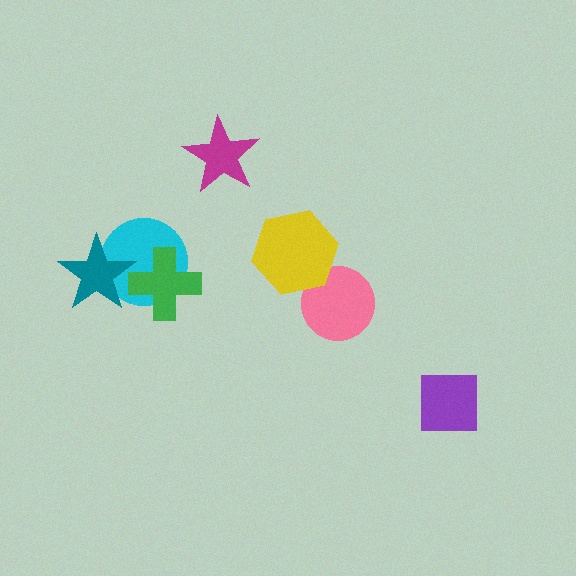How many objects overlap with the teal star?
2 objects overlap with the teal star.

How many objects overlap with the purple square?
0 objects overlap with the purple square.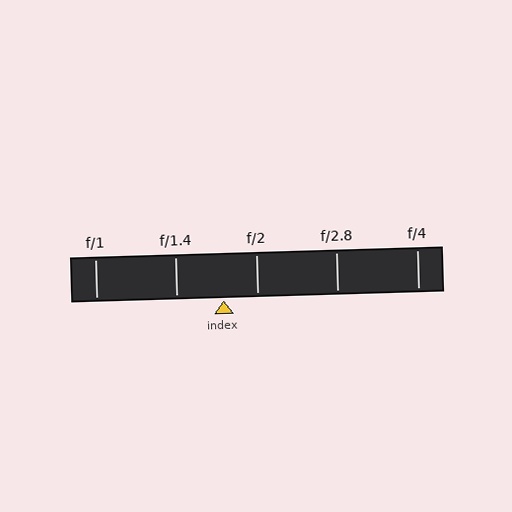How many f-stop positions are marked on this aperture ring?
There are 5 f-stop positions marked.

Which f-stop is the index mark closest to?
The index mark is closest to f/2.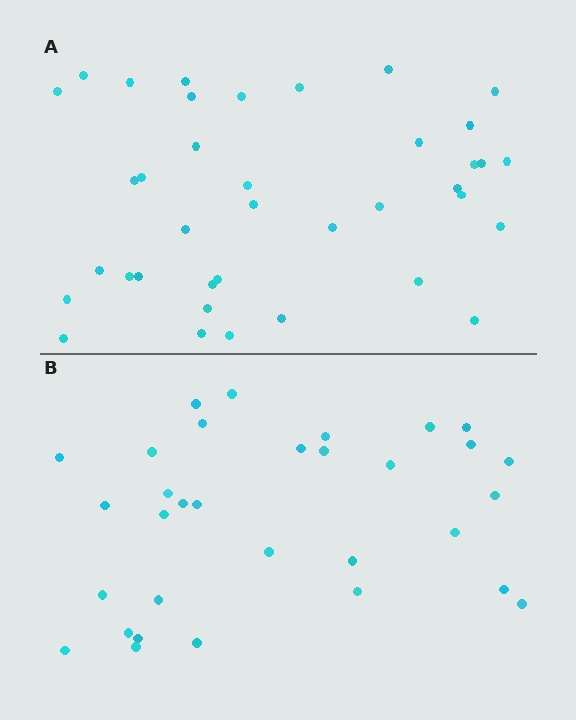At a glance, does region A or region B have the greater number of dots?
Region A (the top region) has more dots.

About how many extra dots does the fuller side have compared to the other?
Region A has about 6 more dots than region B.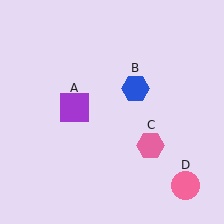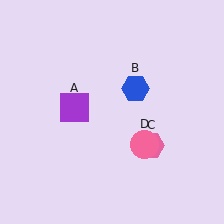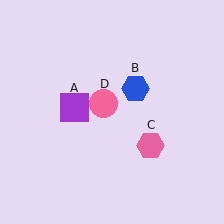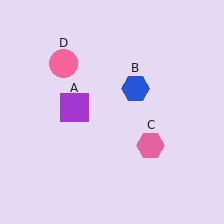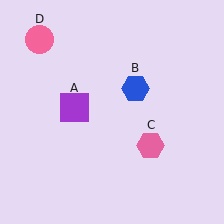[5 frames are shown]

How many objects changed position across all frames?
1 object changed position: pink circle (object D).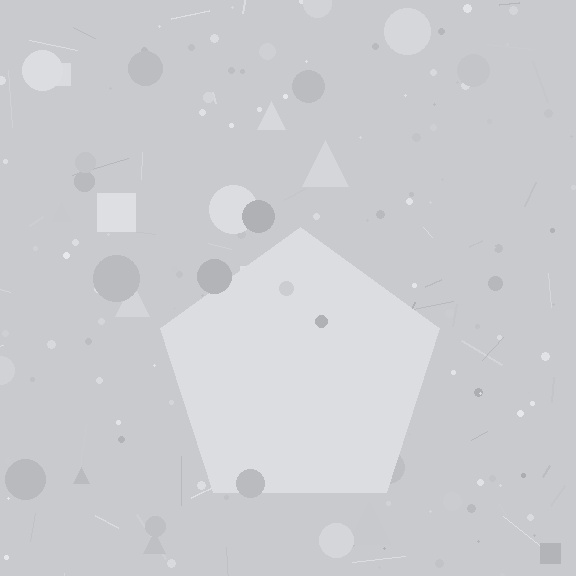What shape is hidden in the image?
A pentagon is hidden in the image.